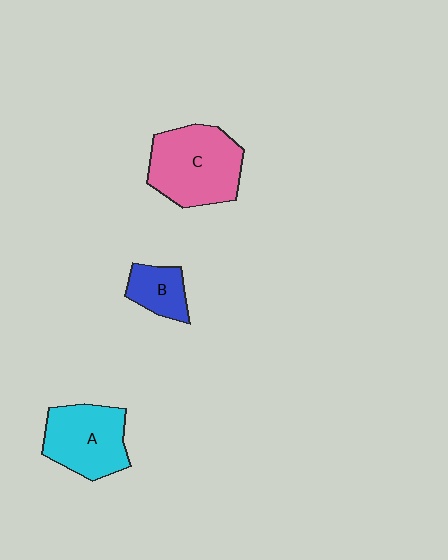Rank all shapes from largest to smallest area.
From largest to smallest: C (pink), A (cyan), B (blue).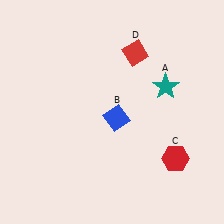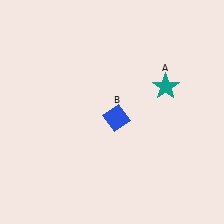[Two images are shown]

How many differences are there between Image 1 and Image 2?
There are 2 differences between the two images.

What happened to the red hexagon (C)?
The red hexagon (C) was removed in Image 2. It was in the bottom-right area of Image 1.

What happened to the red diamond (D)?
The red diamond (D) was removed in Image 2. It was in the top-right area of Image 1.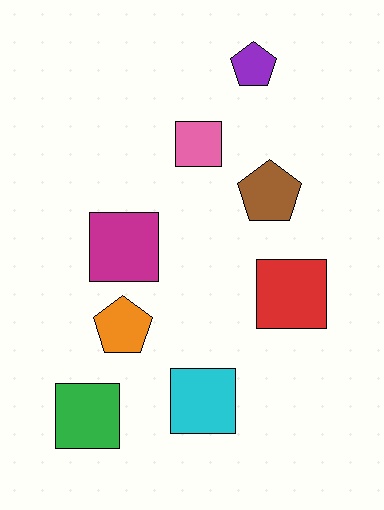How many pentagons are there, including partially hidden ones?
There are 3 pentagons.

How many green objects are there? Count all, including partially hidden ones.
There is 1 green object.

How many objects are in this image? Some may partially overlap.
There are 8 objects.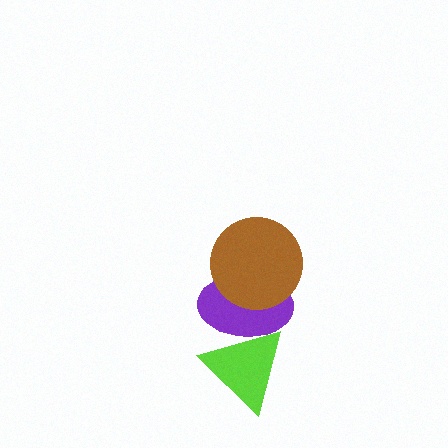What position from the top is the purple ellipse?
The purple ellipse is 2nd from the top.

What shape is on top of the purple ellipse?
The brown circle is on top of the purple ellipse.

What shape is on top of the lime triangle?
The purple ellipse is on top of the lime triangle.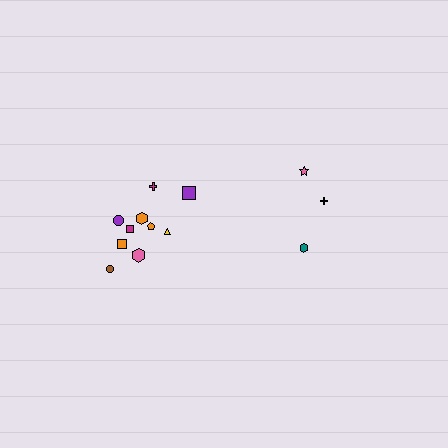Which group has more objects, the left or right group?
The left group.